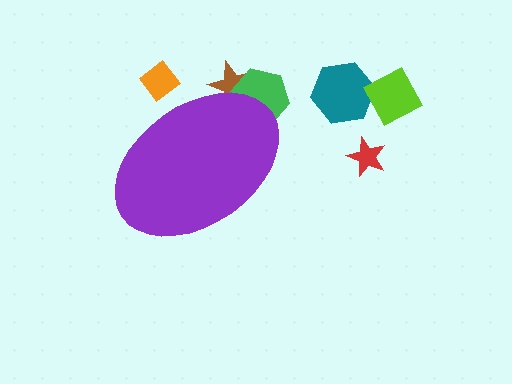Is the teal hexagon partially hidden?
No, the teal hexagon is fully visible.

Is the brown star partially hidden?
Yes, the brown star is partially hidden behind the purple ellipse.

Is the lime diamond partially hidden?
No, the lime diamond is fully visible.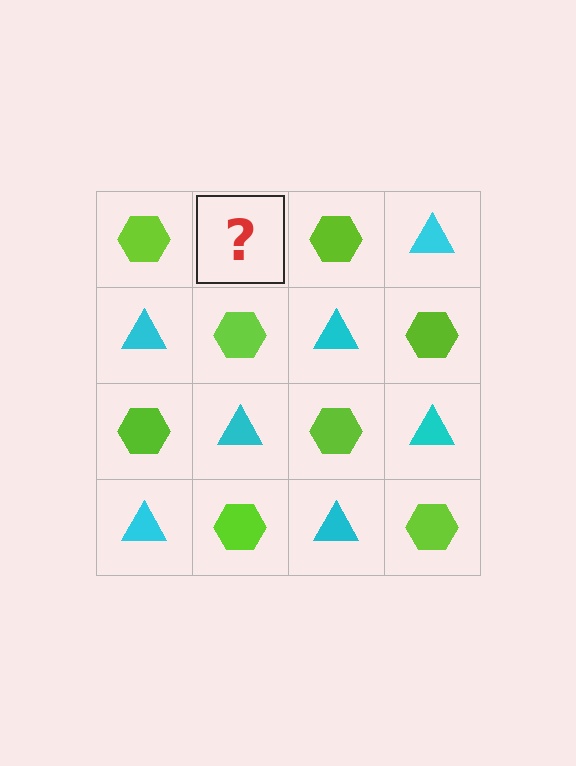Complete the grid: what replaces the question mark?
The question mark should be replaced with a cyan triangle.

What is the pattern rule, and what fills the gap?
The rule is that it alternates lime hexagon and cyan triangle in a checkerboard pattern. The gap should be filled with a cyan triangle.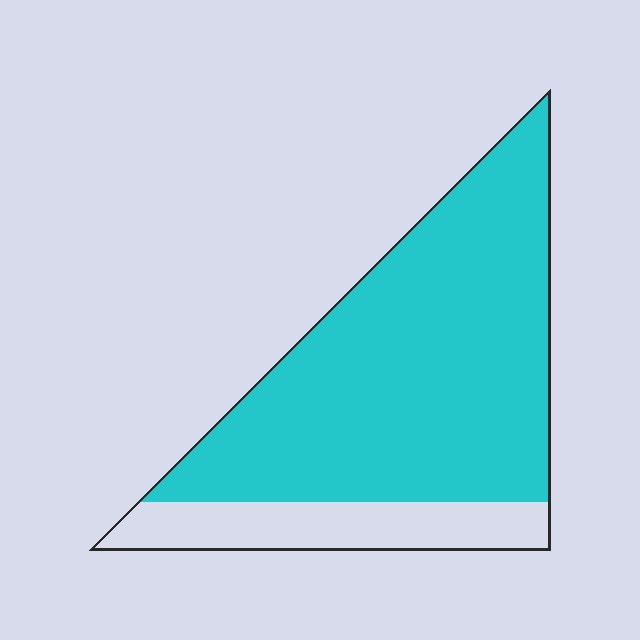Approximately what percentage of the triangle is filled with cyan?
Approximately 80%.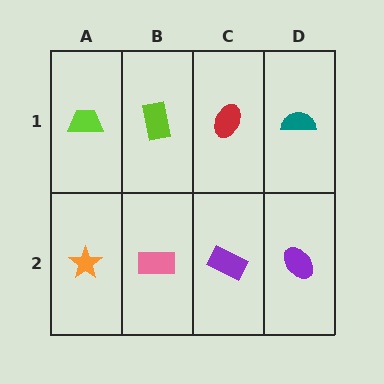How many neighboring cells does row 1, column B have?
3.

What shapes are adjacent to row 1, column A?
An orange star (row 2, column A), a lime rectangle (row 1, column B).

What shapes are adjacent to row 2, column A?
A lime trapezoid (row 1, column A), a pink rectangle (row 2, column B).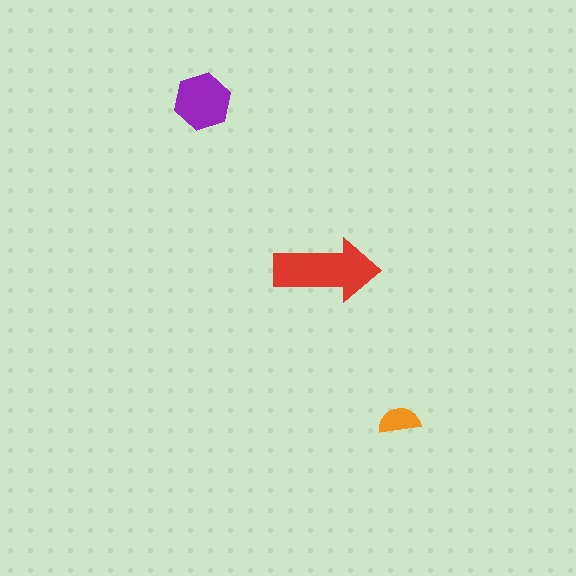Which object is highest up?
The purple hexagon is topmost.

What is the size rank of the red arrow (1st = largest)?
1st.